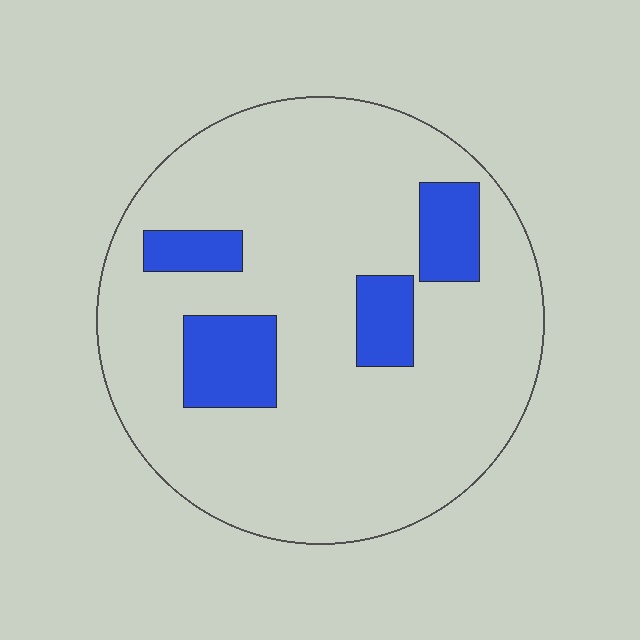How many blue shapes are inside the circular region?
4.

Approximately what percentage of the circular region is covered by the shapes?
Approximately 15%.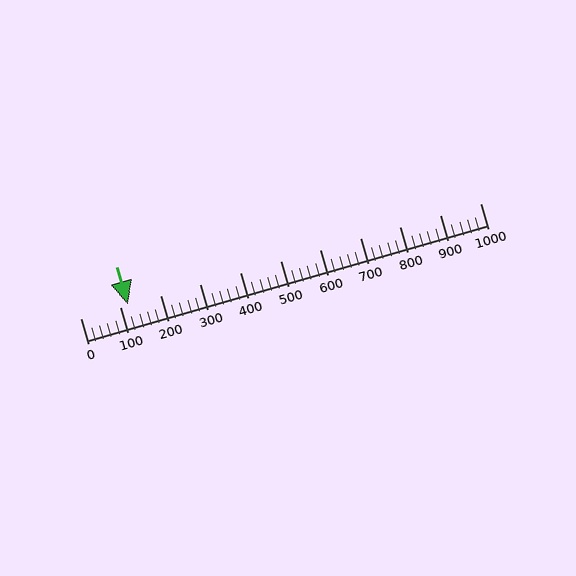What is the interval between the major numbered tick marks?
The major tick marks are spaced 100 units apart.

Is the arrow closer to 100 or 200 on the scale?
The arrow is closer to 100.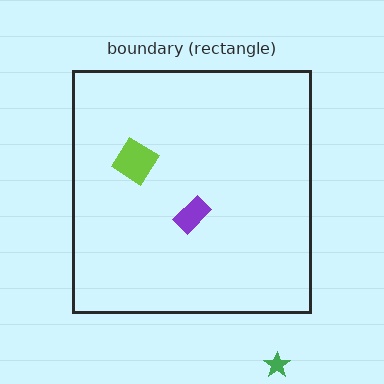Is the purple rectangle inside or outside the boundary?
Inside.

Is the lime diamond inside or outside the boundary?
Inside.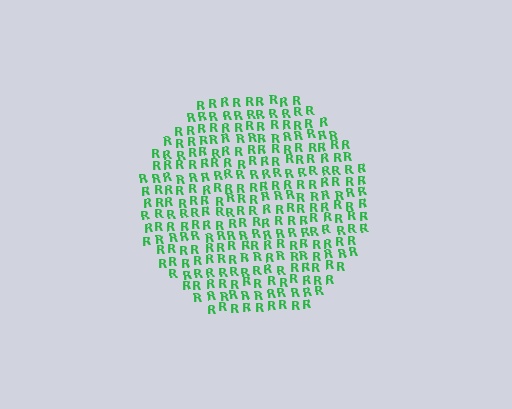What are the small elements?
The small elements are letter R's.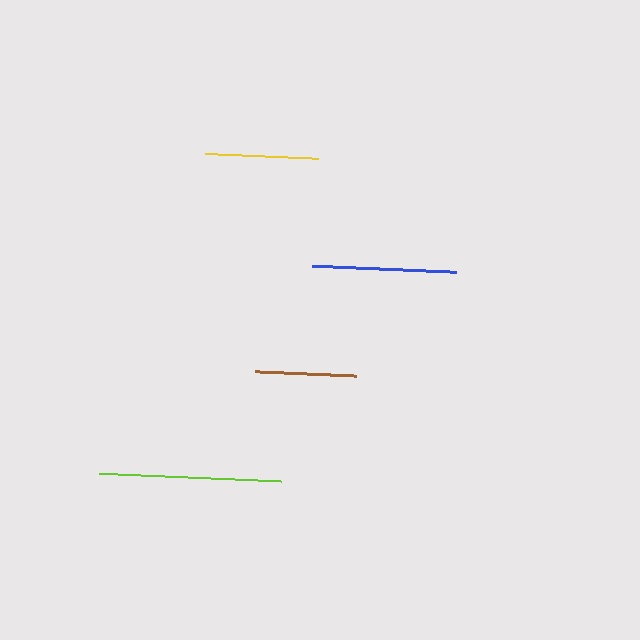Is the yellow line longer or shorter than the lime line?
The lime line is longer than the yellow line.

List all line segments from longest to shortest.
From longest to shortest: lime, blue, yellow, brown.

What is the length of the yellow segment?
The yellow segment is approximately 113 pixels long.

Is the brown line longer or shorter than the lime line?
The lime line is longer than the brown line.